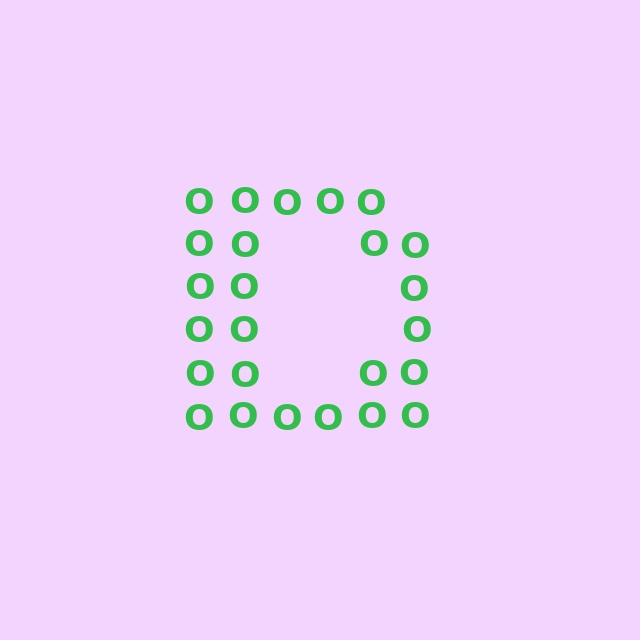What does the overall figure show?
The overall figure shows the letter D.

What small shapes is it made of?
It is made of small letter O's.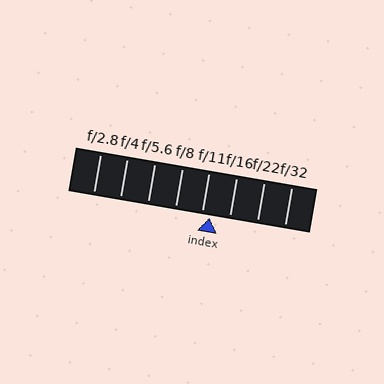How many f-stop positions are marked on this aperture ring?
There are 8 f-stop positions marked.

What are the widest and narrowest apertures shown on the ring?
The widest aperture shown is f/2.8 and the narrowest is f/32.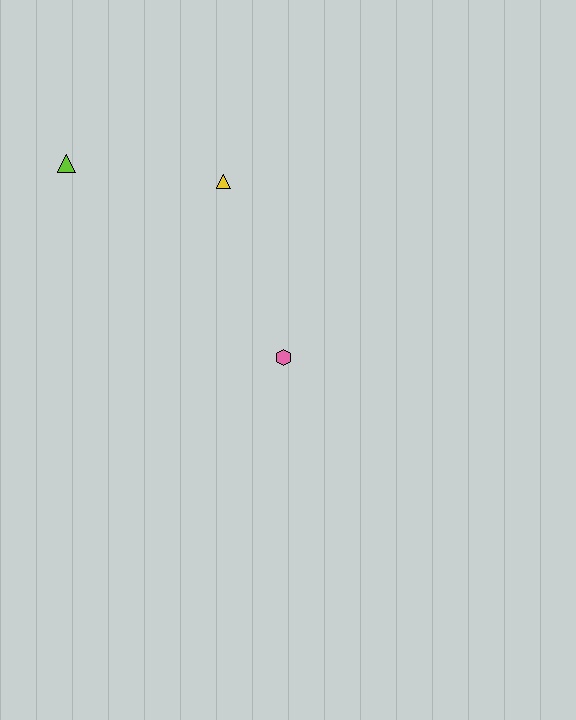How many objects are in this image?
There are 3 objects.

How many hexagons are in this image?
There is 1 hexagon.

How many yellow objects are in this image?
There is 1 yellow object.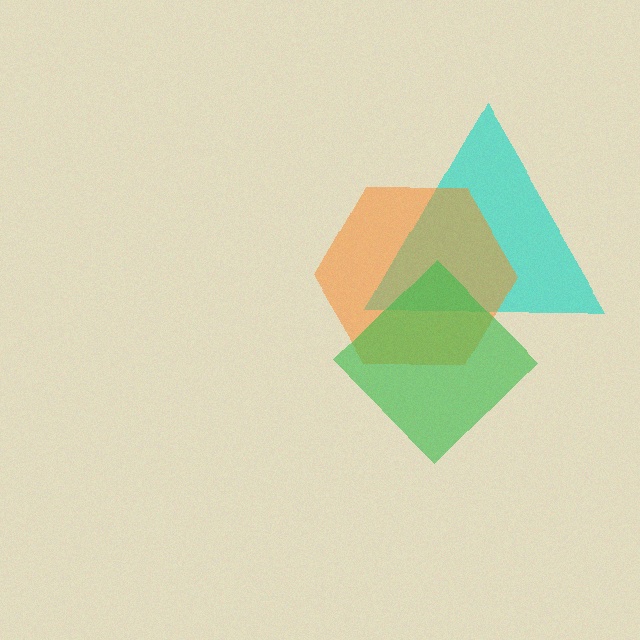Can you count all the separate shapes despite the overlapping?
Yes, there are 3 separate shapes.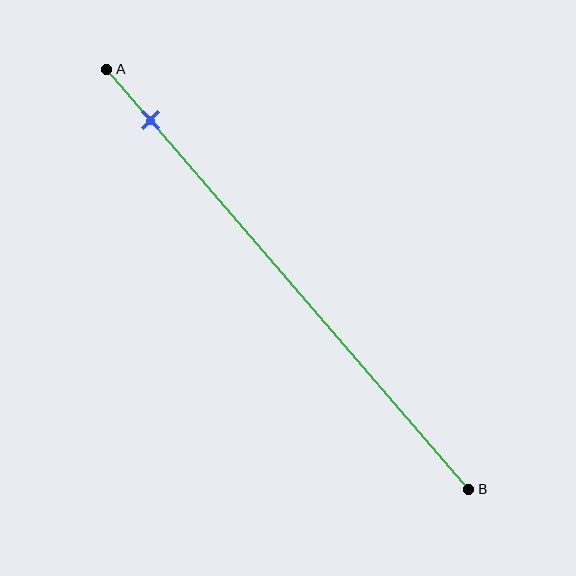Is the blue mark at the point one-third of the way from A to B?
No, the mark is at about 10% from A, not at the 33% one-third point.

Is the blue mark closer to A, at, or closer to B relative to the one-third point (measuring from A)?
The blue mark is closer to point A than the one-third point of segment AB.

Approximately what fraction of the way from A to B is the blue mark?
The blue mark is approximately 10% of the way from A to B.